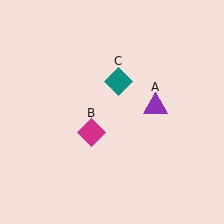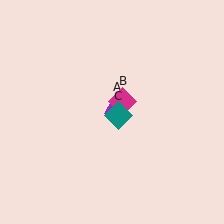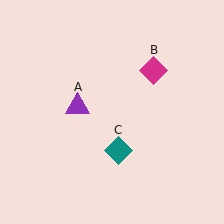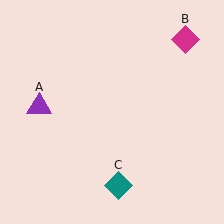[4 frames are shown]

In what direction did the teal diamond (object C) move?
The teal diamond (object C) moved down.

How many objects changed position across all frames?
3 objects changed position: purple triangle (object A), magenta diamond (object B), teal diamond (object C).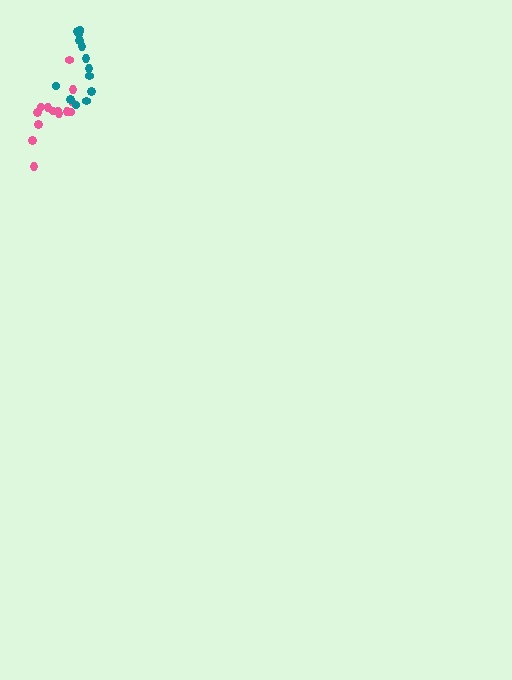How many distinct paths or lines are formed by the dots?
There are 2 distinct paths.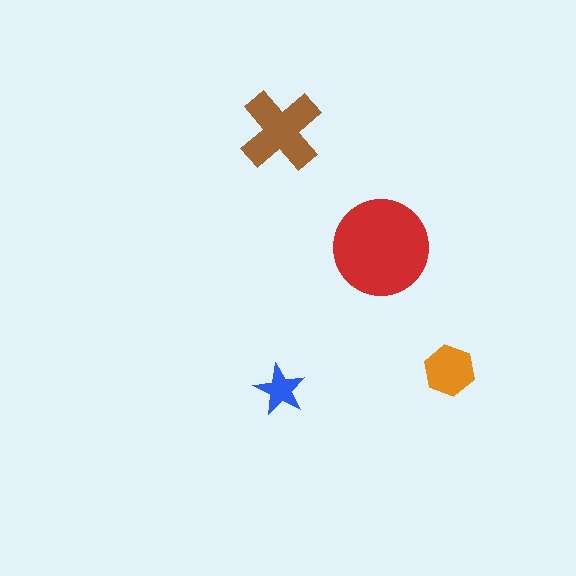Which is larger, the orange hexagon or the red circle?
The red circle.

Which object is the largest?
The red circle.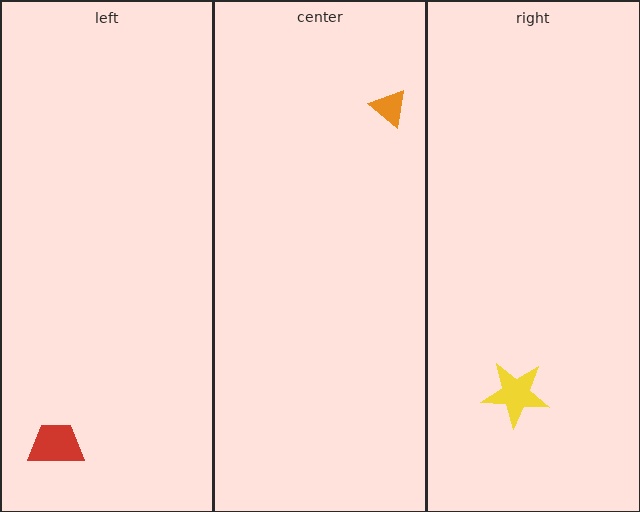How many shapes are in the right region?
1.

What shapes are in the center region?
The orange triangle.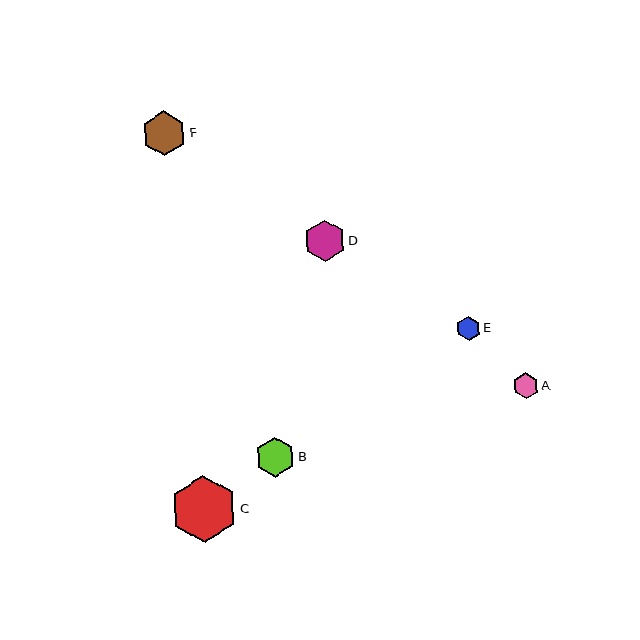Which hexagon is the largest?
Hexagon C is the largest with a size of approximately 67 pixels.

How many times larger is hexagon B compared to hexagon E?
Hexagon B is approximately 1.7 times the size of hexagon E.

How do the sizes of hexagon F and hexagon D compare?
Hexagon F and hexagon D are approximately the same size.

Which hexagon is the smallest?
Hexagon E is the smallest with a size of approximately 24 pixels.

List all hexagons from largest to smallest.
From largest to smallest: C, F, D, B, A, E.